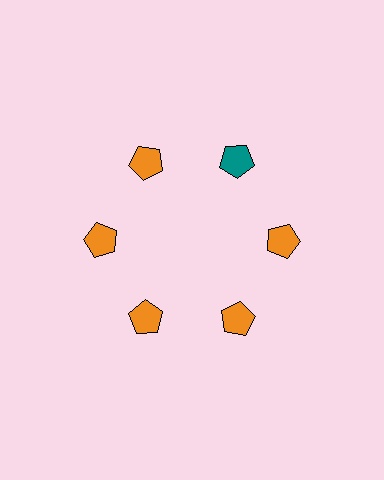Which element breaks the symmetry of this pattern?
The teal pentagon at roughly the 1 o'clock position breaks the symmetry. All other shapes are orange pentagons.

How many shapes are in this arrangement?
There are 6 shapes arranged in a ring pattern.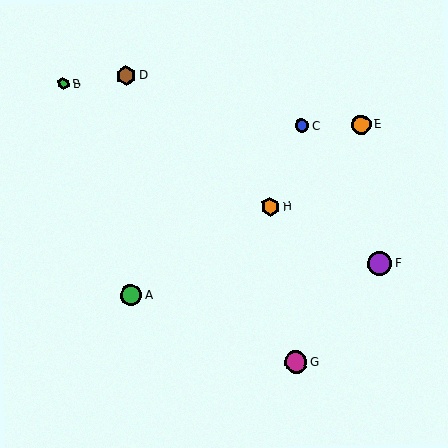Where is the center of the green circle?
The center of the green circle is at (131, 295).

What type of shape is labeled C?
Shape C is a blue circle.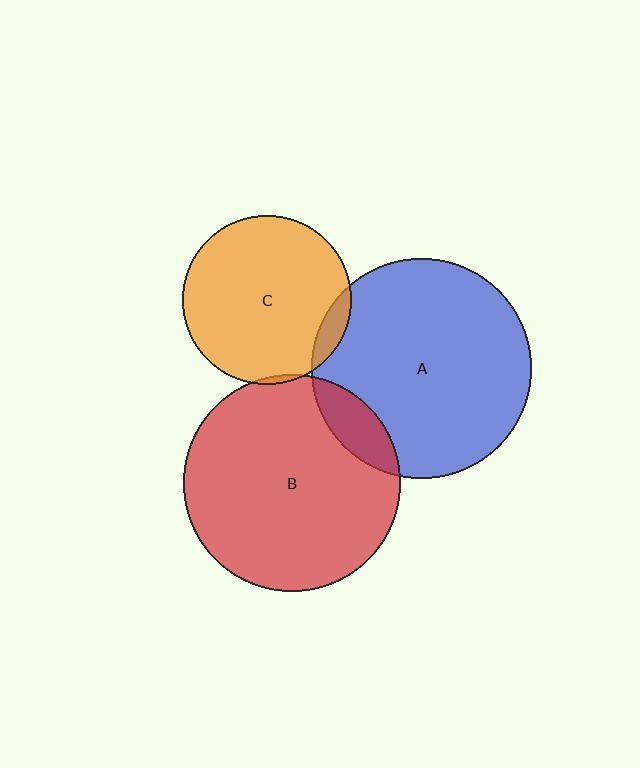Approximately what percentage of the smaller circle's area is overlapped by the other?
Approximately 5%.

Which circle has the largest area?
Circle A (blue).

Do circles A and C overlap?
Yes.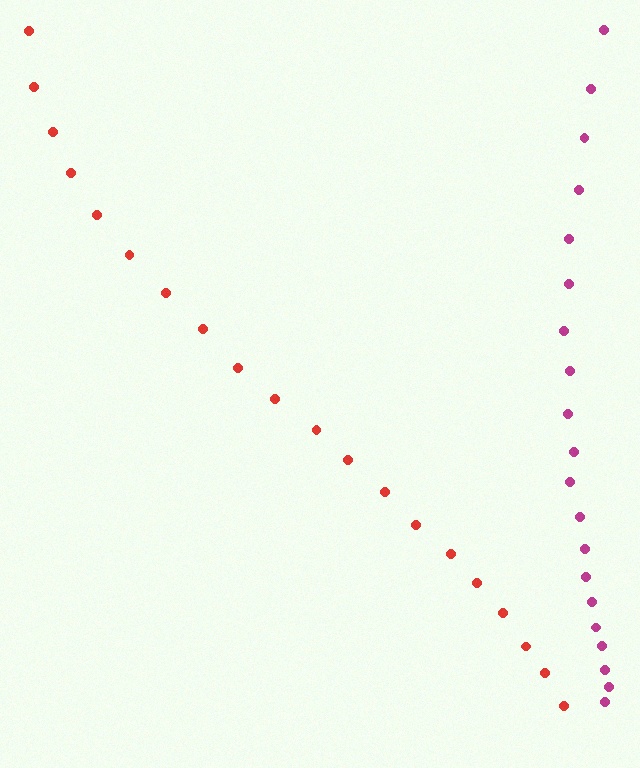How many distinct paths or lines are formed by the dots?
There are 2 distinct paths.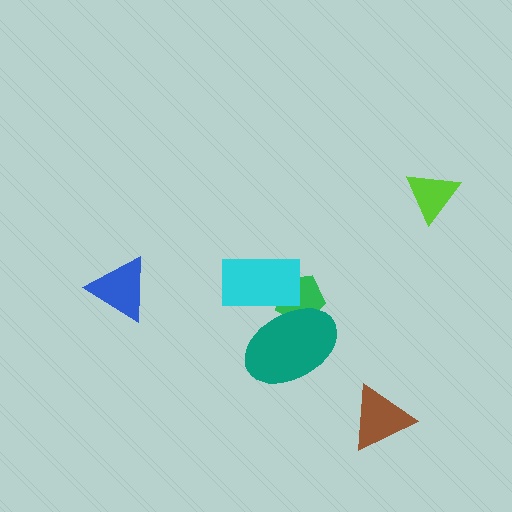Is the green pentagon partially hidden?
Yes, it is partially covered by another shape.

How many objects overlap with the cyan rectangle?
2 objects overlap with the cyan rectangle.